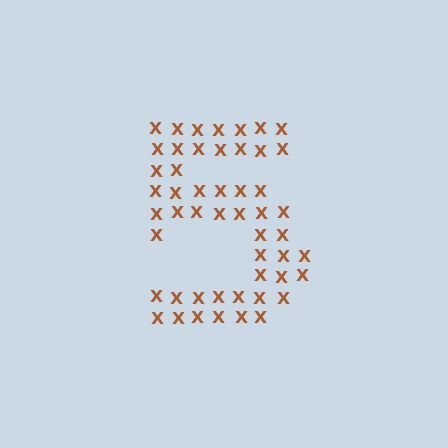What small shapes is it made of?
It is made of small letter X's.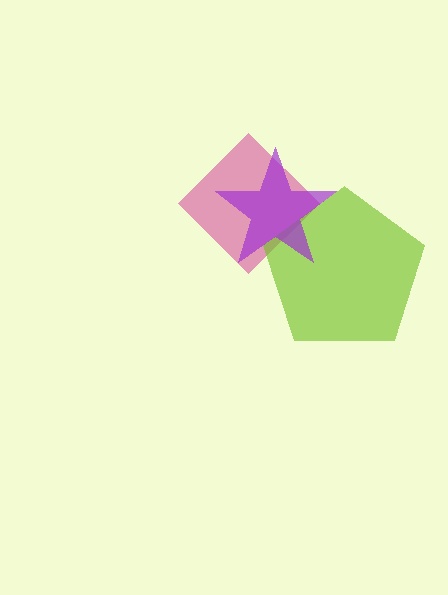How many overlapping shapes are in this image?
There are 3 overlapping shapes in the image.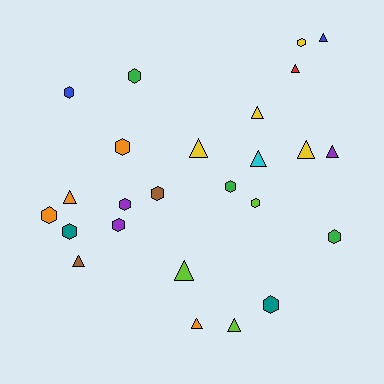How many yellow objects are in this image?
There are 4 yellow objects.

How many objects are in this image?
There are 25 objects.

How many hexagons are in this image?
There are 13 hexagons.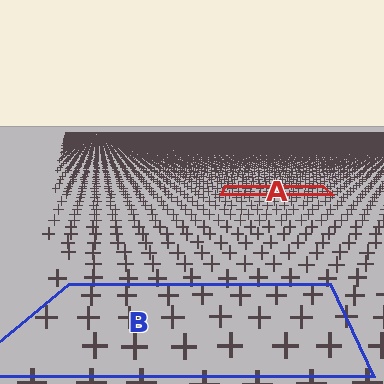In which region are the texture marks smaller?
The texture marks are smaller in region A, because it is farther away.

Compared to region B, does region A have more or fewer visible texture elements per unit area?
Region A has more texture elements per unit area — they are packed more densely because it is farther away.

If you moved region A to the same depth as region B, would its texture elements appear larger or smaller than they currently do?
They would appear larger. At a closer depth, the same texture elements are projected at a bigger on-screen size.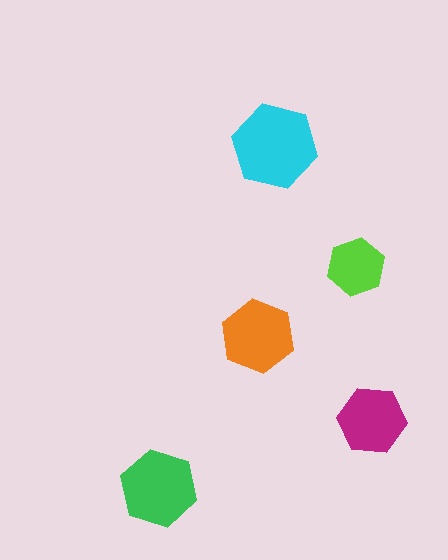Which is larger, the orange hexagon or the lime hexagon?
The orange one.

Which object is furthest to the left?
The green hexagon is leftmost.